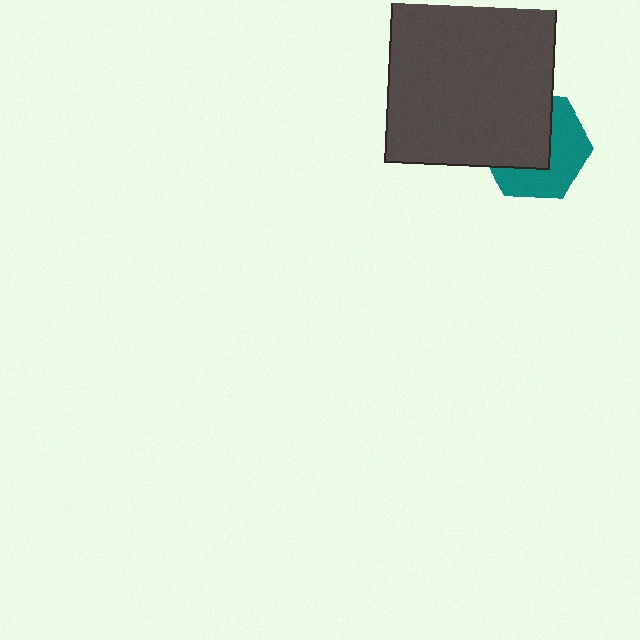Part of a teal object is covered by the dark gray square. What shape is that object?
It is a hexagon.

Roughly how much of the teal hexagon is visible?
About half of it is visible (roughly 48%).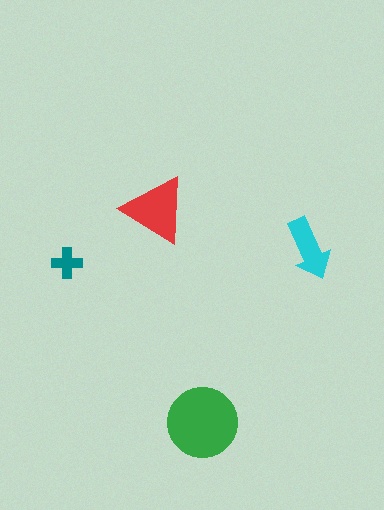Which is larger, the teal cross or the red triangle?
The red triangle.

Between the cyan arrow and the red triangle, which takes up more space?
The red triangle.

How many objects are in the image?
There are 4 objects in the image.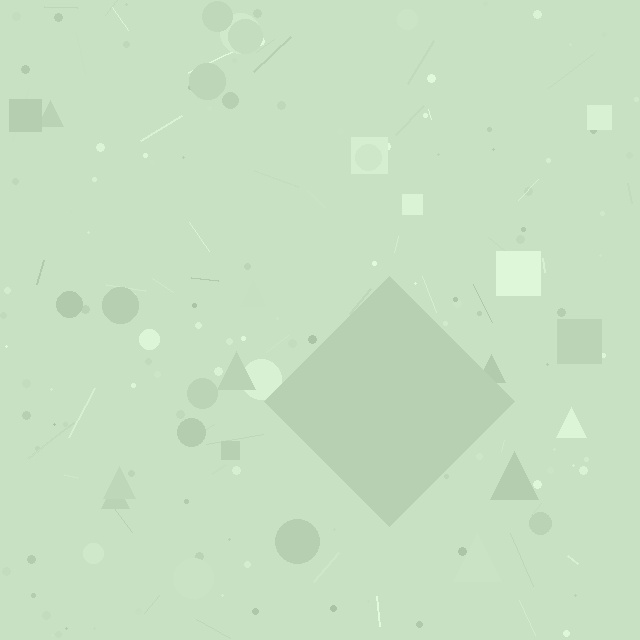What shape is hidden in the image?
A diamond is hidden in the image.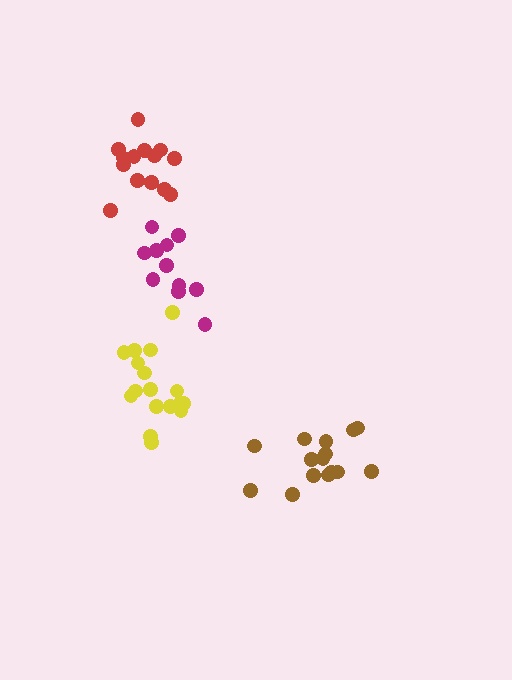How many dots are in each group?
Group 1: 14 dots, Group 2: 17 dots, Group 3: 15 dots, Group 4: 11 dots (57 total).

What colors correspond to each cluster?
The clusters are colored: red, yellow, brown, magenta.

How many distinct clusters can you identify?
There are 4 distinct clusters.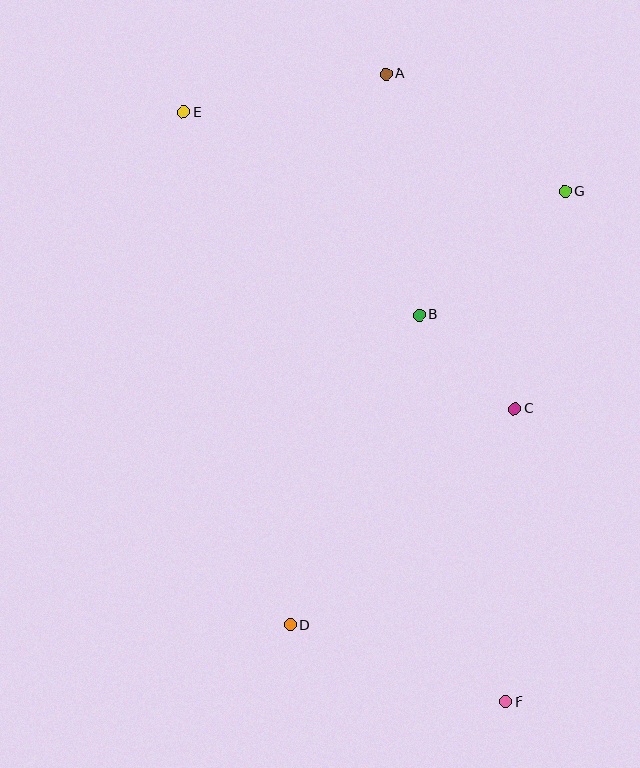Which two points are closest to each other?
Points B and C are closest to each other.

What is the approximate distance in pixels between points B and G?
The distance between B and G is approximately 191 pixels.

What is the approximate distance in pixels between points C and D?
The distance between C and D is approximately 311 pixels.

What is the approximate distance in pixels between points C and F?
The distance between C and F is approximately 293 pixels.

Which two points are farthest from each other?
Points E and F are farthest from each other.